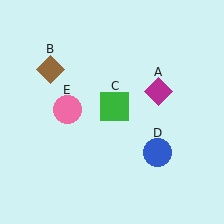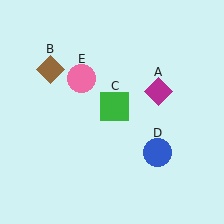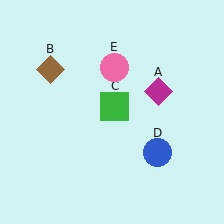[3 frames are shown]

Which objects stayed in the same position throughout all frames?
Magenta diamond (object A) and brown diamond (object B) and green square (object C) and blue circle (object D) remained stationary.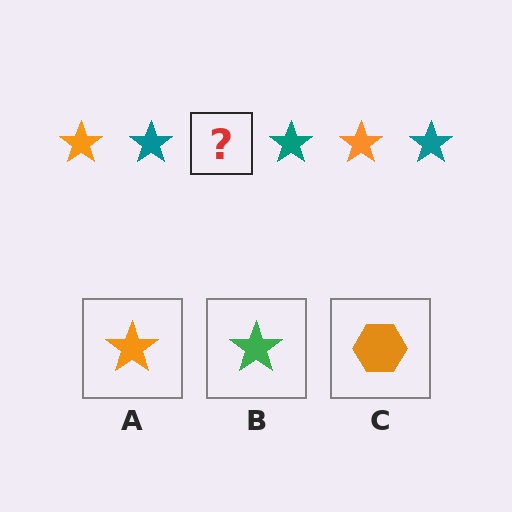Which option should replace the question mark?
Option A.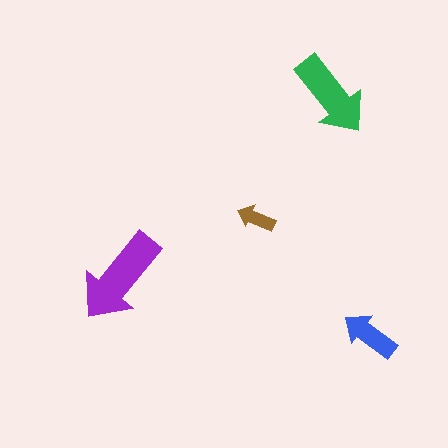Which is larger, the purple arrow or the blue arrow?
The purple one.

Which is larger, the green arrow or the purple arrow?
The purple one.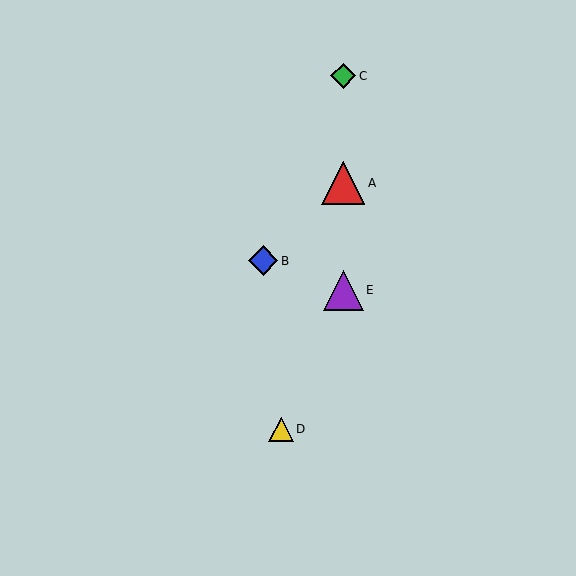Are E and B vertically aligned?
No, E is at x≈343 and B is at x≈263.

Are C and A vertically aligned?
Yes, both are at x≈343.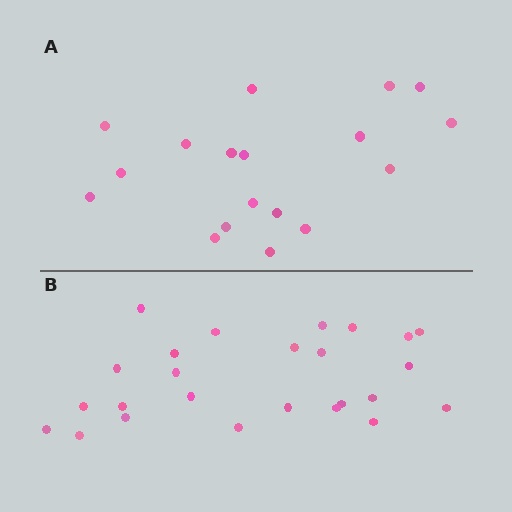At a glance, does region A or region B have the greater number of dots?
Region B (the bottom region) has more dots.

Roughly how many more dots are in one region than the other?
Region B has roughly 8 or so more dots than region A.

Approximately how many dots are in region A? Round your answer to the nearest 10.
About 20 dots. (The exact count is 18, which rounds to 20.)